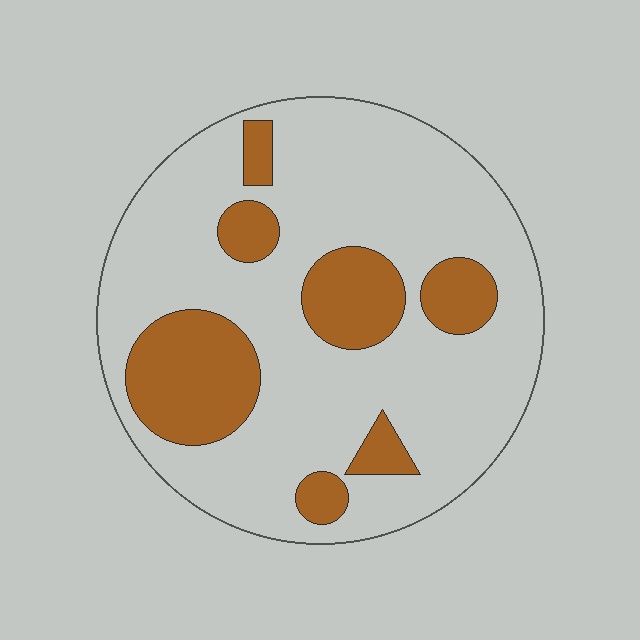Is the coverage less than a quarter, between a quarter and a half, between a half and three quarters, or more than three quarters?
Less than a quarter.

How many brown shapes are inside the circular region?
7.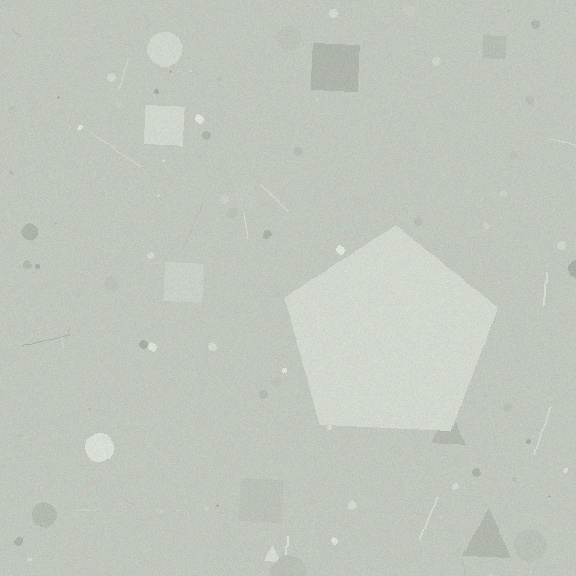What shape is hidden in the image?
A pentagon is hidden in the image.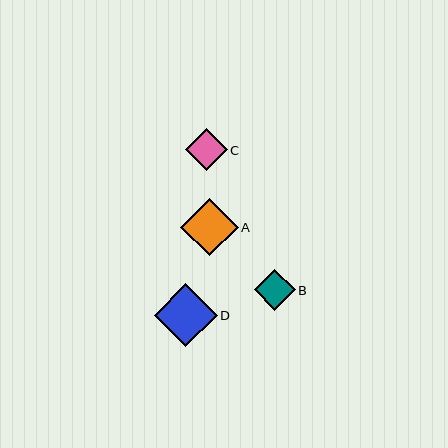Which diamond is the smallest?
Diamond B is the smallest with a size of approximately 41 pixels.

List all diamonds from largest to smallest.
From largest to smallest: D, A, C, B.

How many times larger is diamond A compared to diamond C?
Diamond A is approximately 1.4 times the size of diamond C.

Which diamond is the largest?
Diamond D is the largest with a size of approximately 63 pixels.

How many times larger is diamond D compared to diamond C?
Diamond D is approximately 1.5 times the size of diamond C.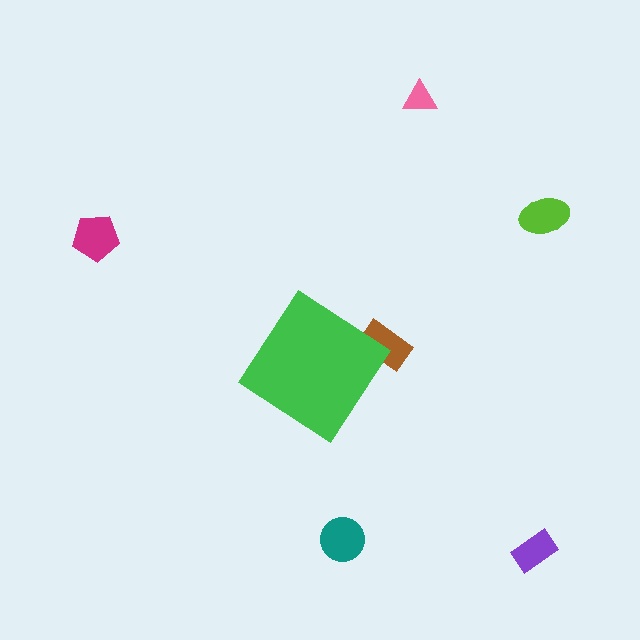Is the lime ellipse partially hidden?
No, the lime ellipse is fully visible.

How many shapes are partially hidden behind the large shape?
1 shape is partially hidden.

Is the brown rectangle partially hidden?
Yes, the brown rectangle is partially hidden behind the green diamond.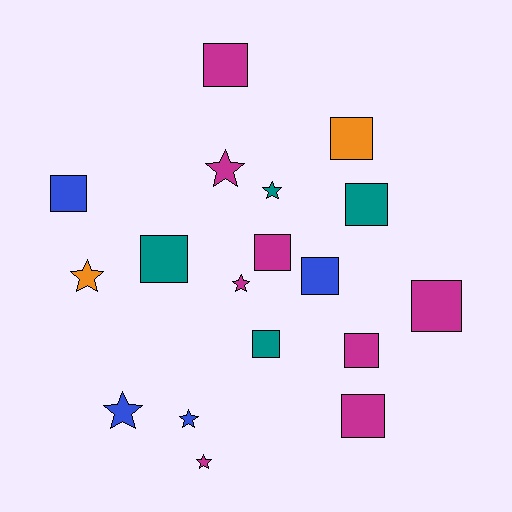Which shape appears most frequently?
Square, with 11 objects.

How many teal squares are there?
There are 3 teal squares.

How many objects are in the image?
There are 18 objects.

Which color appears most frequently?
Magenta, with 8 objects.